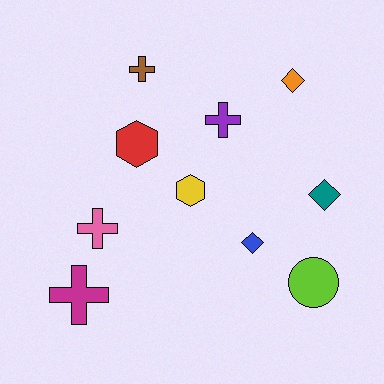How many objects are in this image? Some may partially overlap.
There are 10 objects.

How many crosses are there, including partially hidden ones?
There are 4 crosses.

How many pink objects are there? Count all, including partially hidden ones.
There is 1 pink object.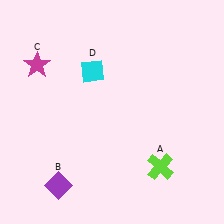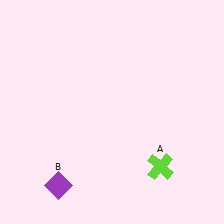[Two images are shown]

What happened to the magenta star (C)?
The magenta star (C) was removed in Image 2. It was in the top-left area of Image 1.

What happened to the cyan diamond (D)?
The cyan diamond (D) was removed in Image 2. It was in the top-left area of Image 1.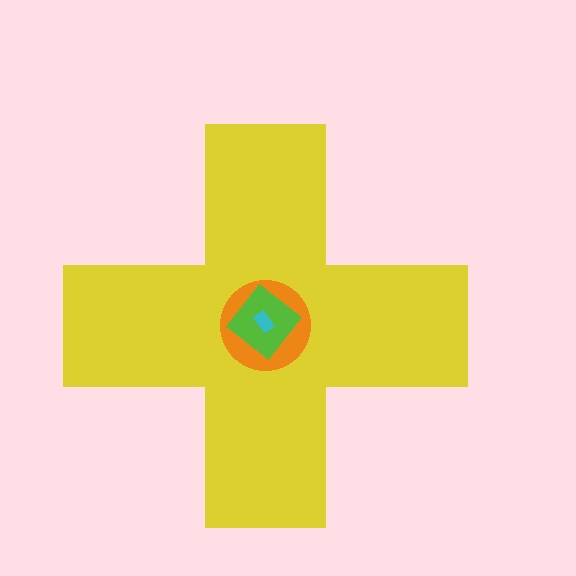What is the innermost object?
The cyan rectangle.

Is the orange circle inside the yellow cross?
Yes.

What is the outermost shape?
The yellow cross.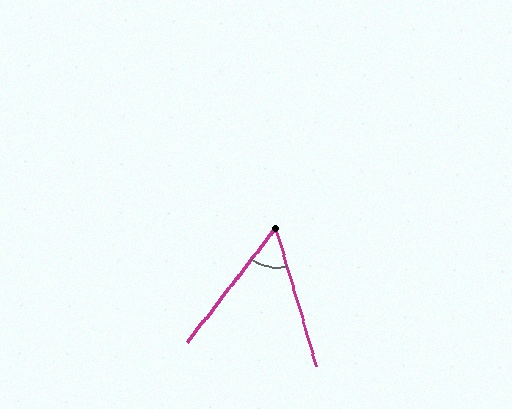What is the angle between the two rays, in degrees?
Approximately 54 degrees.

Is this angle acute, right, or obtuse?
It is acute.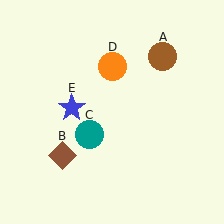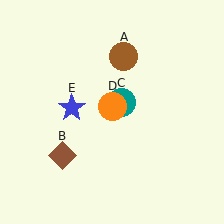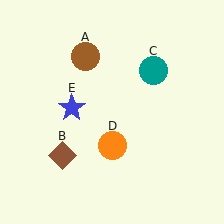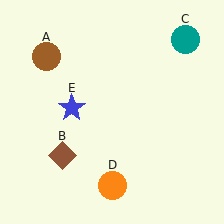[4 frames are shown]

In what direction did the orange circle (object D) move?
The orange circle (object D) moved down.